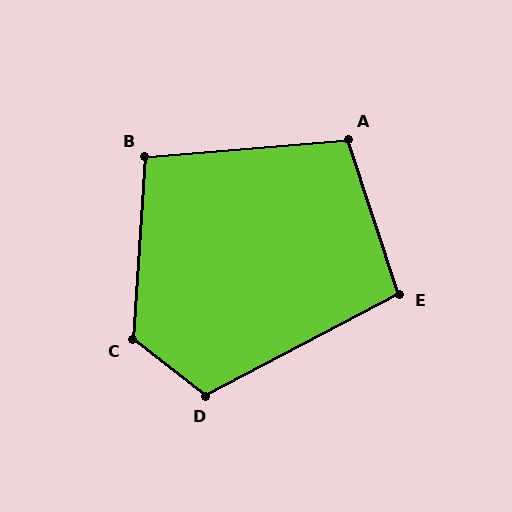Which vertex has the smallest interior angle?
B, at approximately 99 degrees.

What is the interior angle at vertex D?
Approximately 115 degrees (obtuse).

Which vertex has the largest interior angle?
C, at approximately 124 degrees.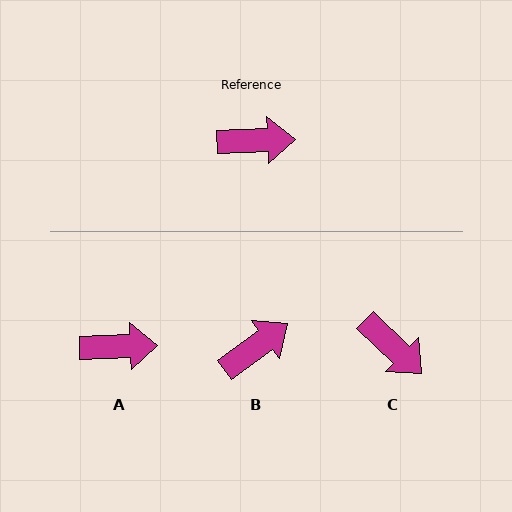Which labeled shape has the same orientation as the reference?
A.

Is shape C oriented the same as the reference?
No, it is off by about 46 degrees.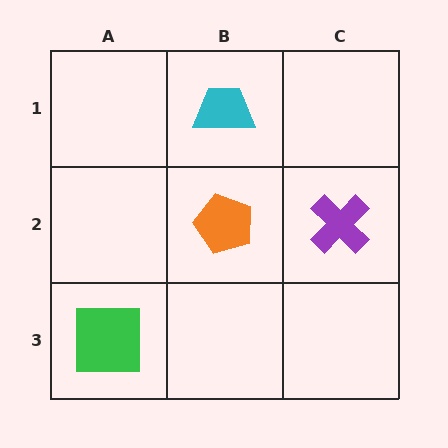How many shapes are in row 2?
2 shapes.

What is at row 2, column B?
An orange pentagon.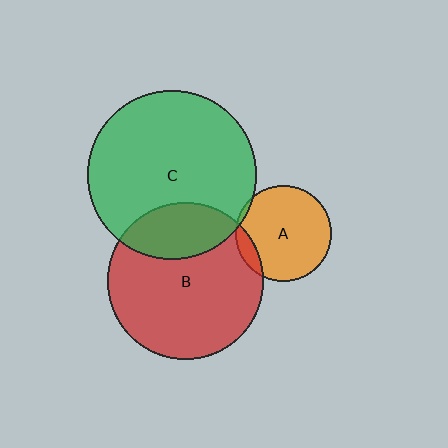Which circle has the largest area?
Circle C (green).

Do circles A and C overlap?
Yes.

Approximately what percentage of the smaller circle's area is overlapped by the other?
Approximately 5%.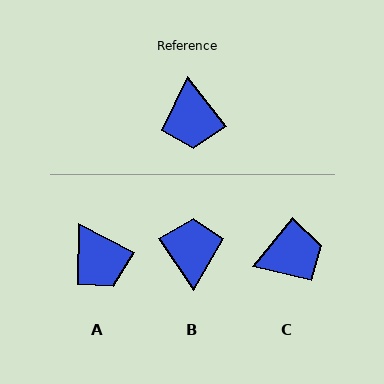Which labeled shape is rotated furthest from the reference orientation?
B, about 176 degrees away.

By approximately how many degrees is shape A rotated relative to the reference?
Approximately 25 degrees counter-clockwise.